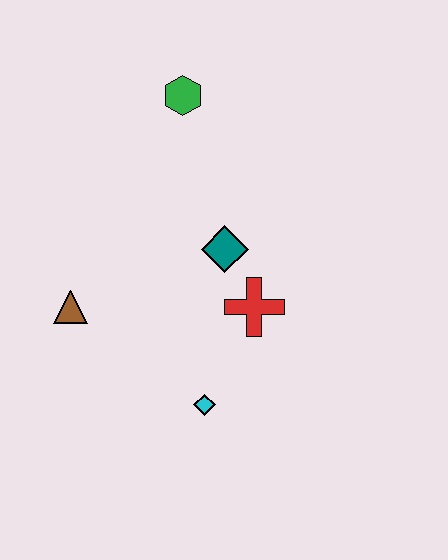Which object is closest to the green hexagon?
The teal diamond is closest to the green hexagon.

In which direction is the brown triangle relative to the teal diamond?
The brown triangle is to the left of the teal diamond.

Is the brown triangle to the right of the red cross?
No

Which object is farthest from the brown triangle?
The green hexagon is farthest from the brown triangle.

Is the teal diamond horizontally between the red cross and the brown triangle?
Yes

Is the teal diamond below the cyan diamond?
No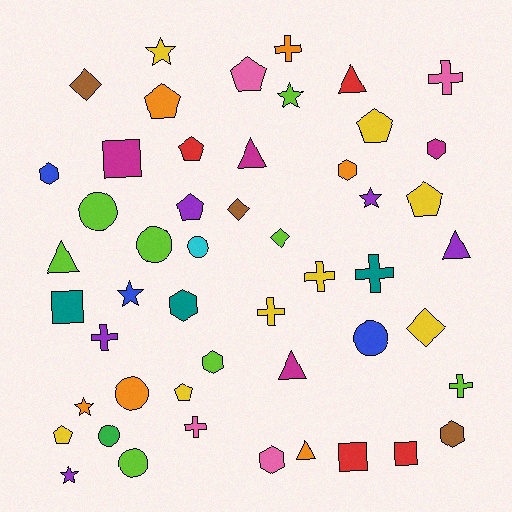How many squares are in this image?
There are 4 squares.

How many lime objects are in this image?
There are 8 lime objects.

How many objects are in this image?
There are 50 objects.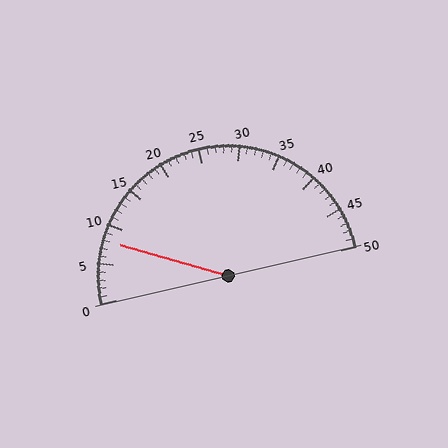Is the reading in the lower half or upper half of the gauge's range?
The reading is in the lower half of the range (0 to 50).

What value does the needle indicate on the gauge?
The needle indicates approximately 8.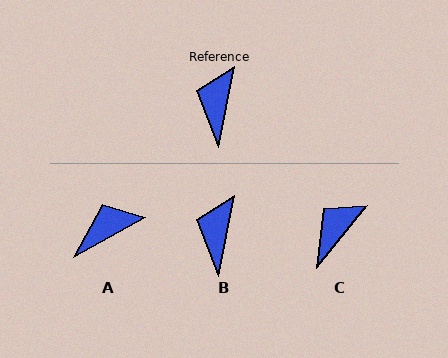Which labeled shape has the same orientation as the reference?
B.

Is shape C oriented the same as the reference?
No, it is off by about 28 degrees.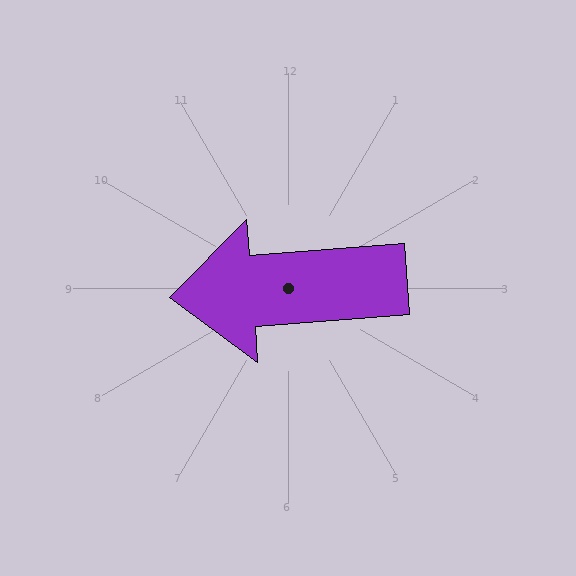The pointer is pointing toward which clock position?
Roughly 9 o'clock.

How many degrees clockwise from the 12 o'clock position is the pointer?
Approximately 266 degrees.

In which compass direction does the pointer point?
West.